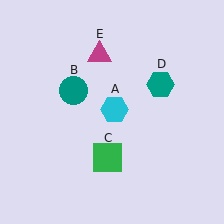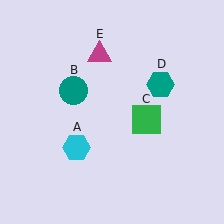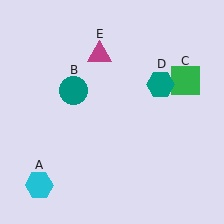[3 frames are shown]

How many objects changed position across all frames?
2 objects changed position: cyan hexagon (object A), green square (object C).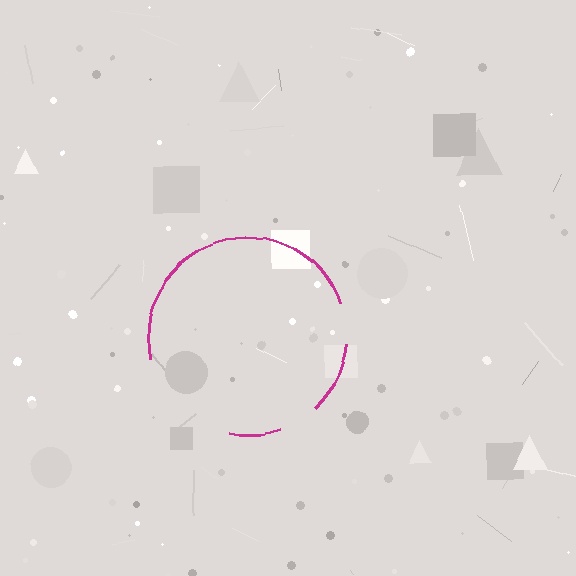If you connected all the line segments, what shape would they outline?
They would outline a circle.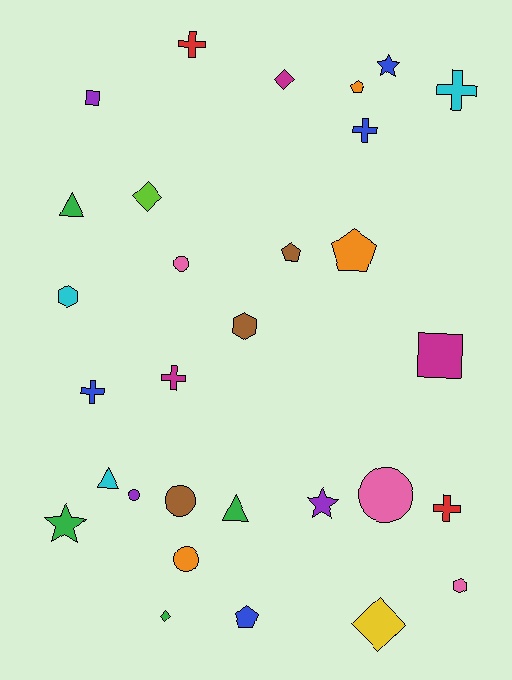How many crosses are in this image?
There are 6 crosses.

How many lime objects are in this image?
There is 1 lime object.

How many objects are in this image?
There are 30 objects.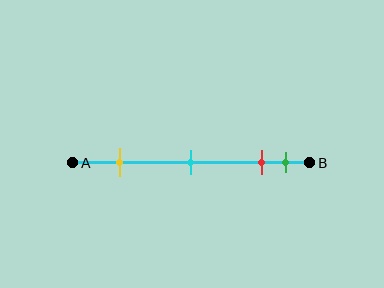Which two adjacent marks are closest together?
The red and green marks are the closest adjacent pair.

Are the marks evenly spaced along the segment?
No, the marks are not evenly spaced.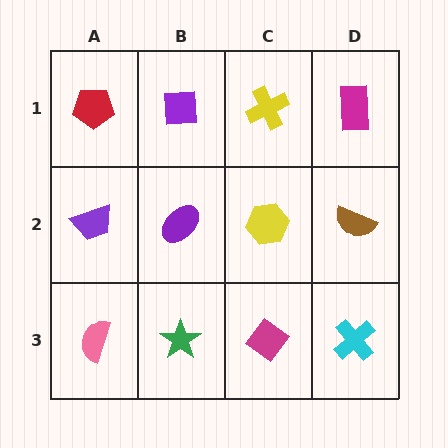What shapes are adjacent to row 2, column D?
A magenta rectangle (row 1, column D), a cyan cross (row 3, column D), a yellow hexagon (row 2, column C).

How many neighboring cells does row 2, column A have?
3.